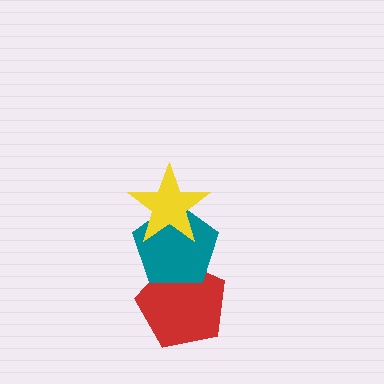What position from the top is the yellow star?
The yellow star is 1st from the top.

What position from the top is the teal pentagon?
The teal pentagon is 2nd from the top.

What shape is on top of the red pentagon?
The teal pentagon is on top of the red pentagon.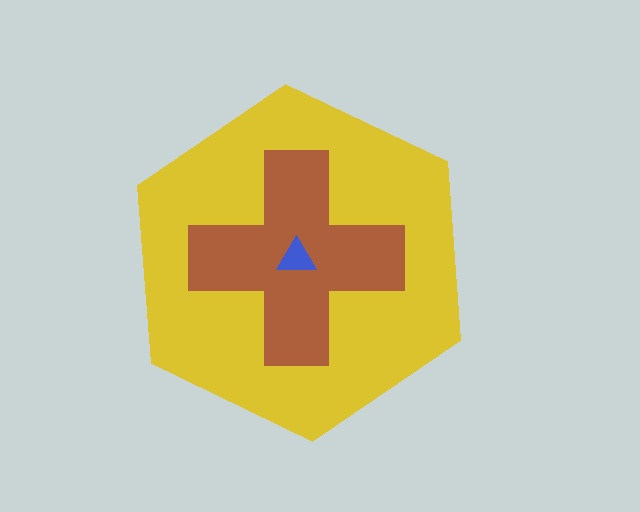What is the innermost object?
The blue triangle.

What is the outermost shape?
The yellow hexagon.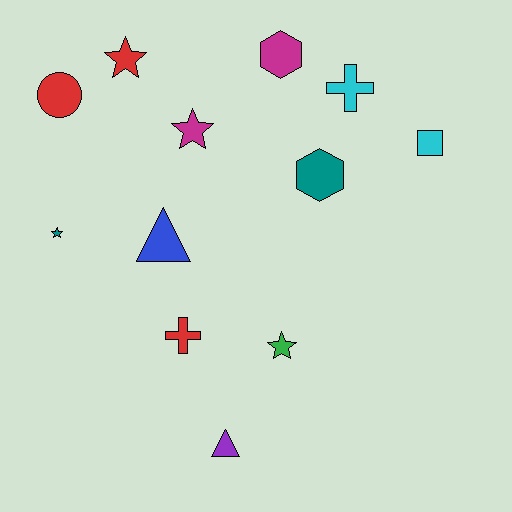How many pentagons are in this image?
There are no pentagons.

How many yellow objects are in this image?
There are no yellow objects.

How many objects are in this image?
There are 12 objects.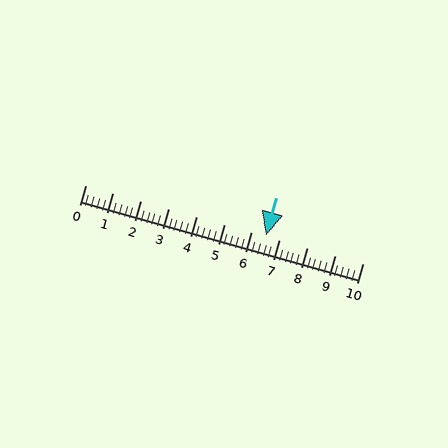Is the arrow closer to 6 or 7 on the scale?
The arrow is closer to 7.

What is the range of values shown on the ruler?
The ruler shows values from 0 to 10.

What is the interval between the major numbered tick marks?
The major tick marks are spaced 1 units apart.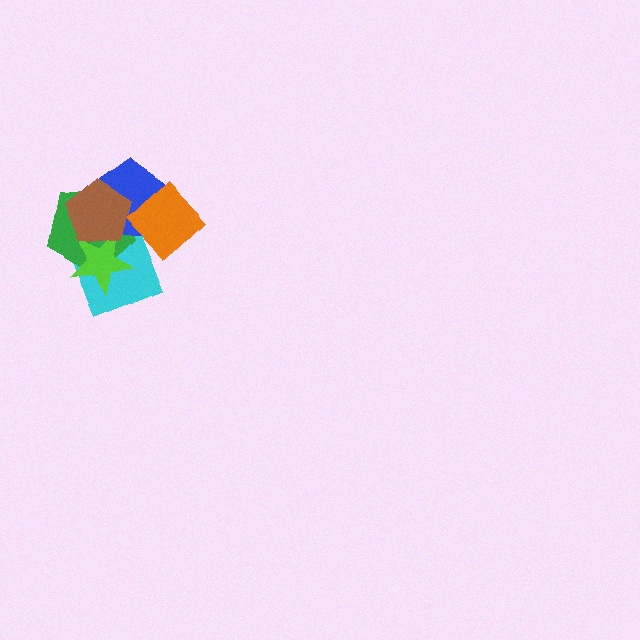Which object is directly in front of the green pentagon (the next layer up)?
The lime star is directly in front of the green pentagon.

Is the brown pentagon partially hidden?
No, no other shape covers it.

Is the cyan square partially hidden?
Yes, it is partially covered by another shape.